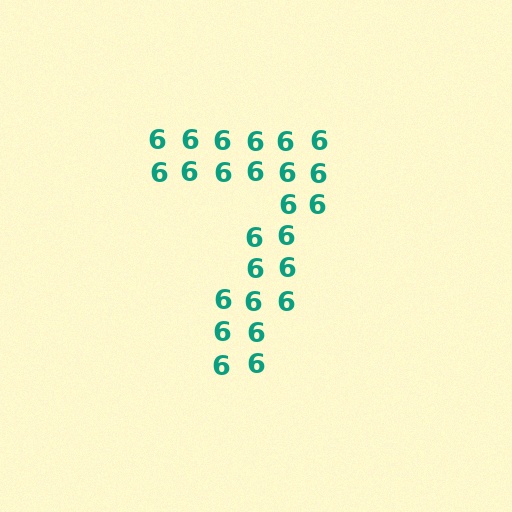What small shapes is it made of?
It is made of small digit 6's.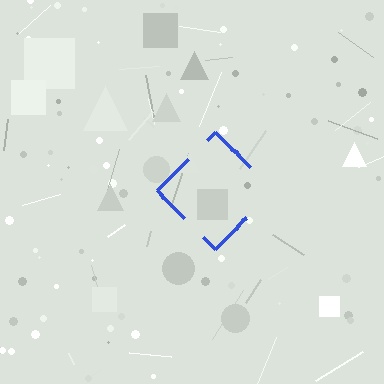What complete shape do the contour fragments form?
The contour fragments form a diamond.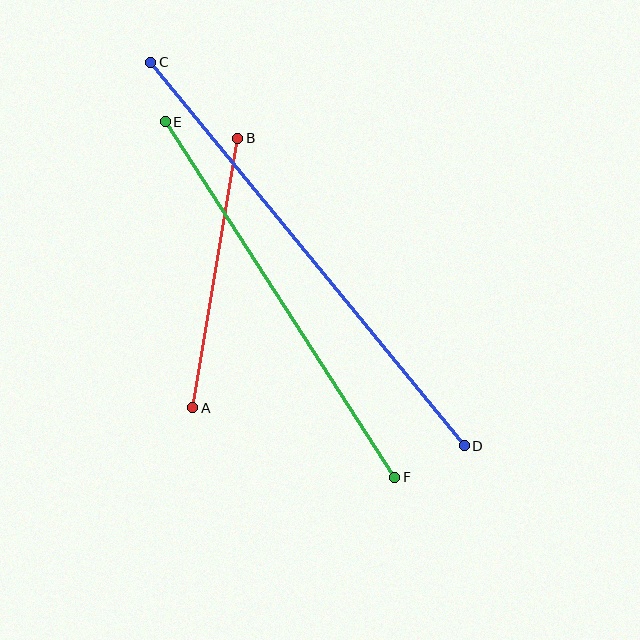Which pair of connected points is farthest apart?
Points C and D are farthest apart.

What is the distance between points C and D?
The distance is approximately 495 pixels.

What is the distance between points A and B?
The distance is approximately 273 pixels.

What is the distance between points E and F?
The distance is approximately 423 pixels.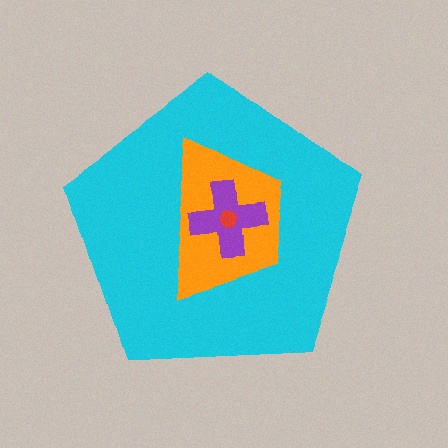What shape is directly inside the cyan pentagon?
The orange trapezoid.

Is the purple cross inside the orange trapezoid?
Yes.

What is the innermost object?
The red circle.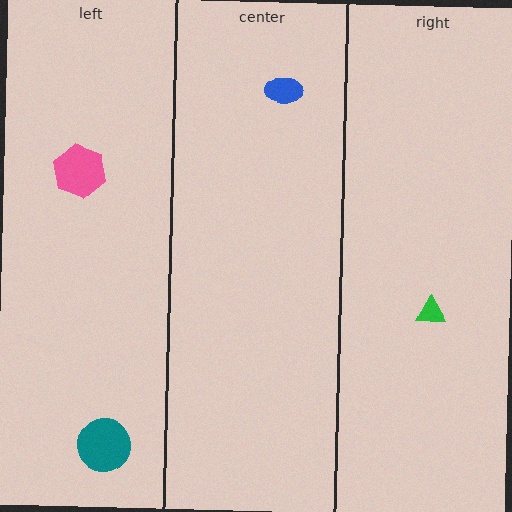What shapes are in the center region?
The blue ellipse.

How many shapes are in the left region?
2.